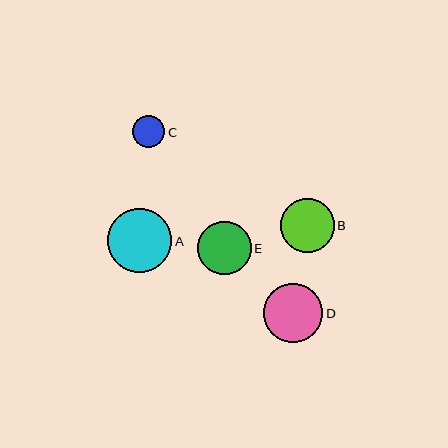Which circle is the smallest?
Circle C is the smallest with a size of approximately 32 pixels.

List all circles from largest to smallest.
From largest to smallest: A, D, B, E, C.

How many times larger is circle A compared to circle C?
Circle A is approximately 2.0 times the size of circle C.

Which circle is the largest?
Circle A is the largest with a size of approximately 64 pixels.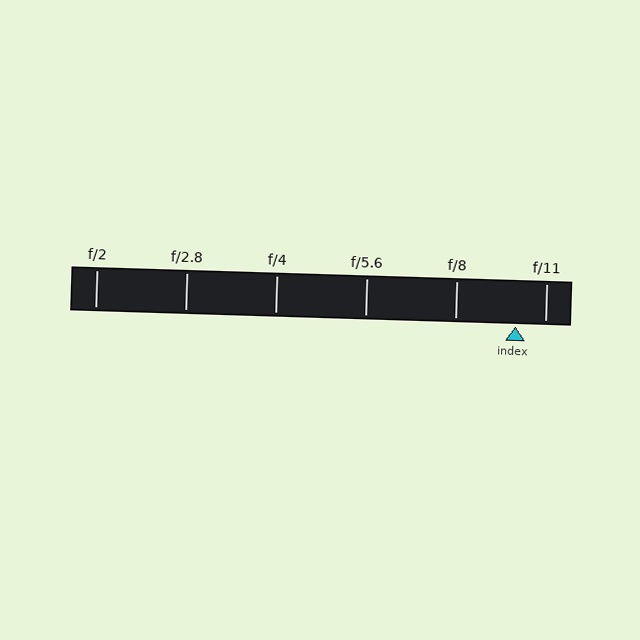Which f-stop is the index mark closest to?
The index mark is closest to f/11.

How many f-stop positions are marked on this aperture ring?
There are 6 f-stop positions marked.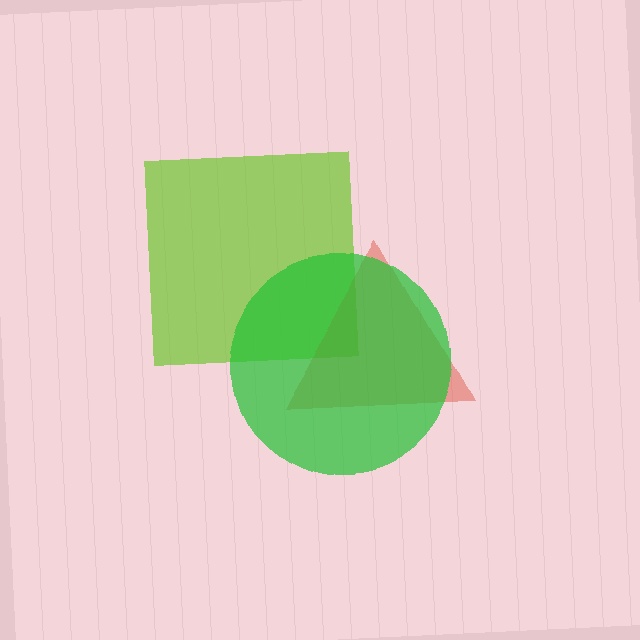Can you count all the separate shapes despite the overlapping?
Yes, there are 3 separate shapes.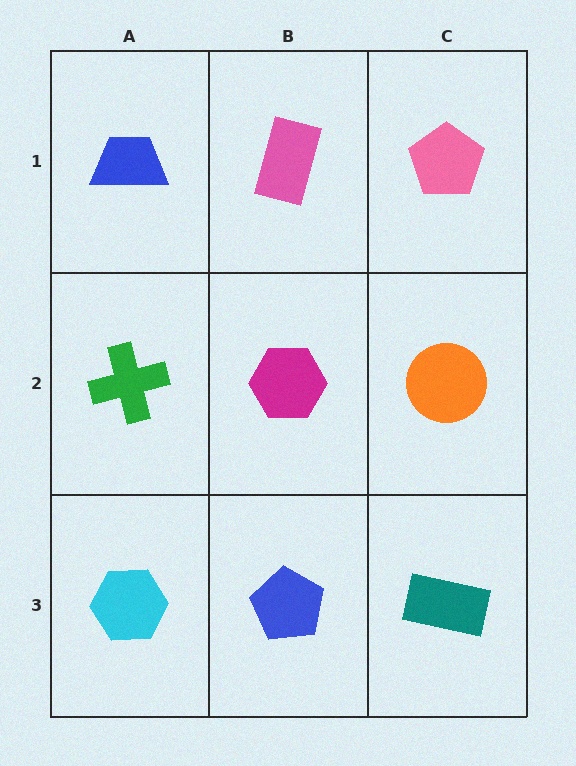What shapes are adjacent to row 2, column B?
A pink rectangle (row 1, column B), a blue pentagon (row 3, column B), a green cross (row 2, column A), an orange circle (row 2, column C).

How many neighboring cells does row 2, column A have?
3.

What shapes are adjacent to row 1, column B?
A magenta hexagon (row 2, column B), a blue trapezoid (row 1, column A), a pink pentagon (row 1, column C).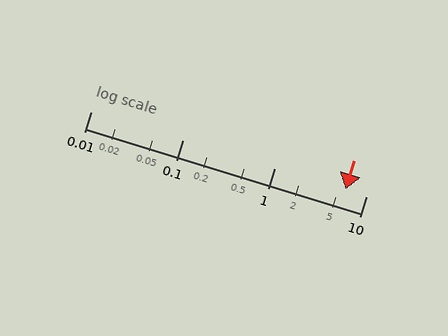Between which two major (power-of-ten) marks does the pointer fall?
The pointer is between 1 and 10.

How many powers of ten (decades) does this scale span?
The scale spans 3 decades, from 0.01 to 10.